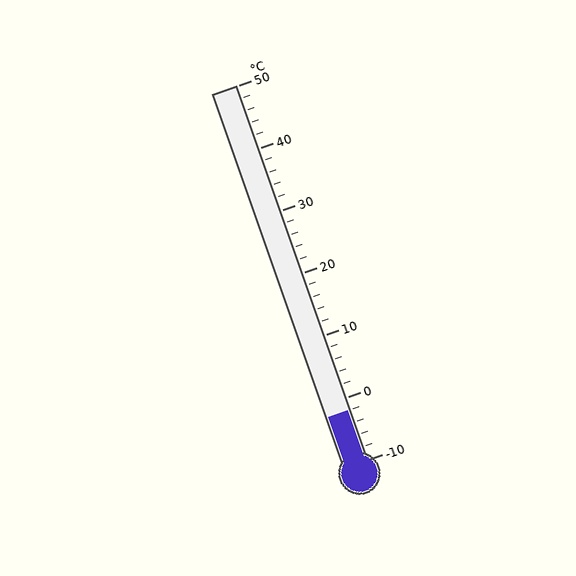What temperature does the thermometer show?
The thermometer shows approximately -2°C.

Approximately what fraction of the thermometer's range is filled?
The thermometer is filled to approximately 15% of its range.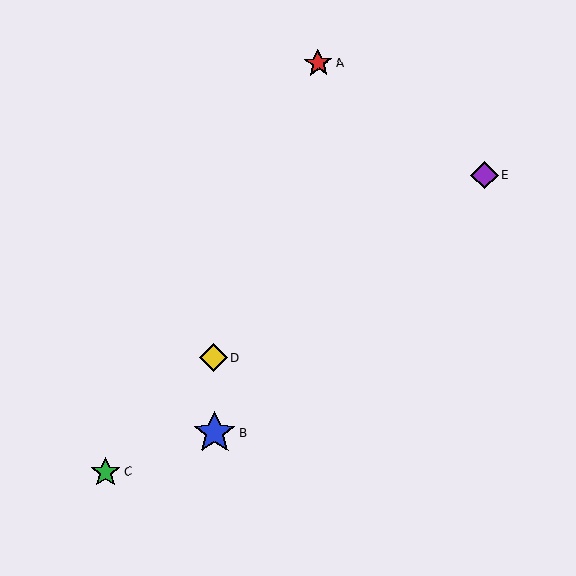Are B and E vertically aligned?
No, B is at x≈215 and E is at x≈485.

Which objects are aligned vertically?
Objects B, D are aligned vertically.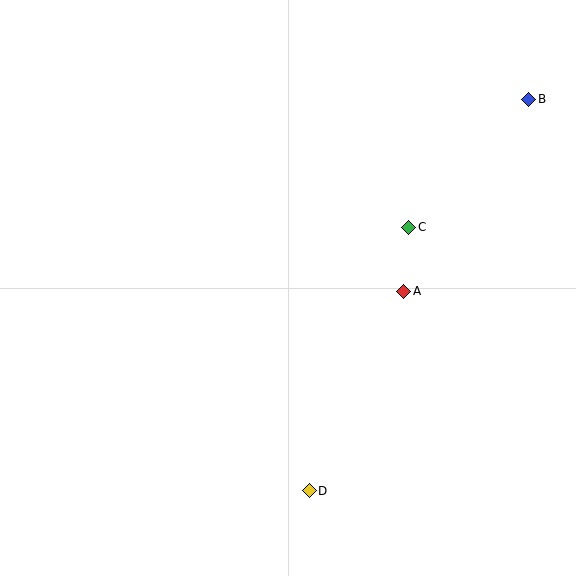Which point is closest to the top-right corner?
Point B is closest to the top-right corner.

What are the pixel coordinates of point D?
Point D is at (309, 491).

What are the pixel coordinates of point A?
Point A is at (404, 291).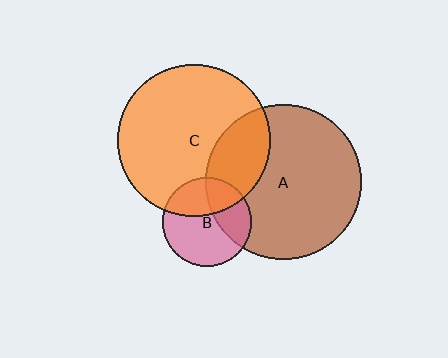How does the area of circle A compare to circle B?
Approximately 3.0 times.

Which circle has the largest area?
Circle A (brown).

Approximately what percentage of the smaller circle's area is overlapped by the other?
Approximately 35%.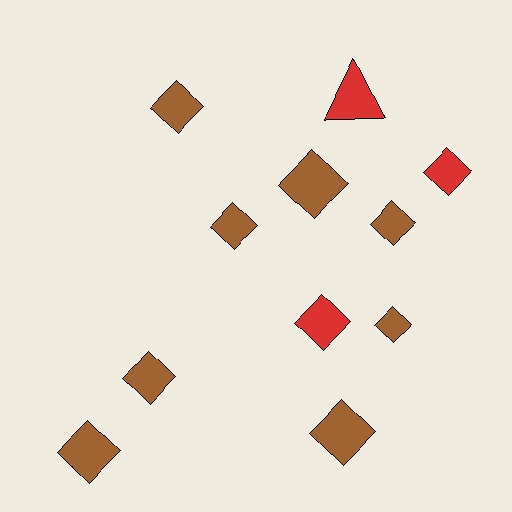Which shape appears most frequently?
Diamond, with 10 objects.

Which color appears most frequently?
Brown, with 8 objects.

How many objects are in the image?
There are 11 objects.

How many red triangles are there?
There is 1 red triangle.